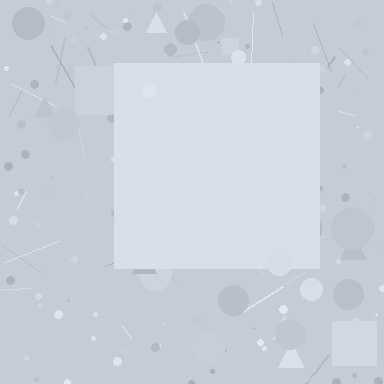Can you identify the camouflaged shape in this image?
The camouflaged shape is a square.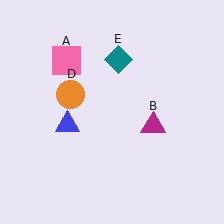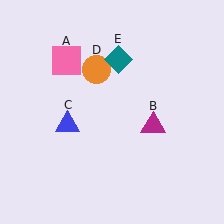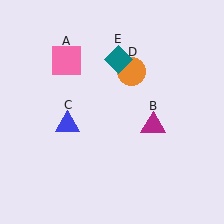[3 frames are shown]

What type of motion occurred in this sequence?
The orange circle (object D) rotated clockwise around the center of the scene.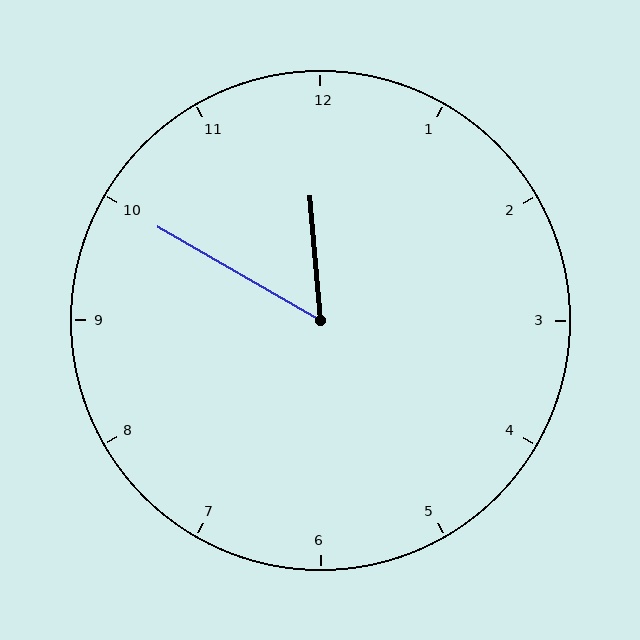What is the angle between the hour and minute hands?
Approximately 55 degrees.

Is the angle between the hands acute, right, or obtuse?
It is acute.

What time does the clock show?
11:50.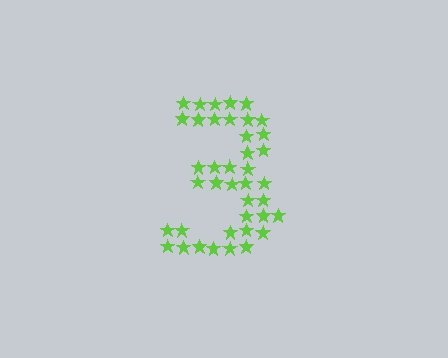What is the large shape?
The large shape is the digit 3.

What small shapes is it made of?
It is made of small stars.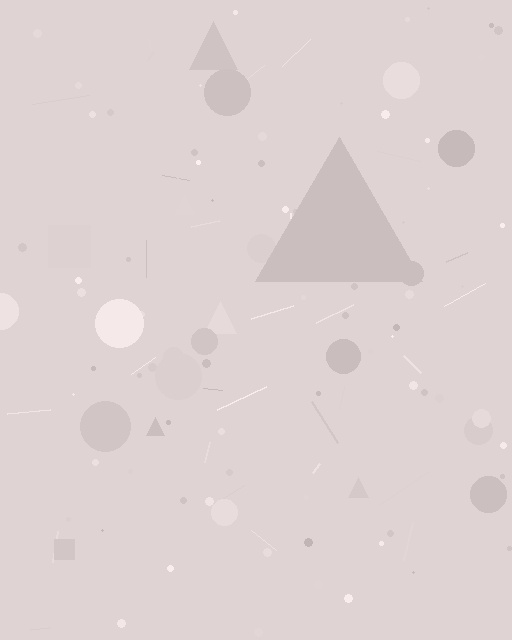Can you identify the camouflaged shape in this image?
The camouflaged shape is a triangle.